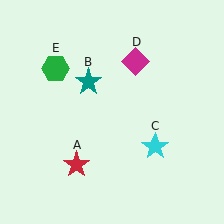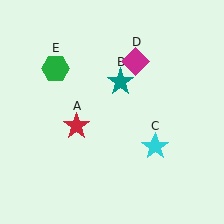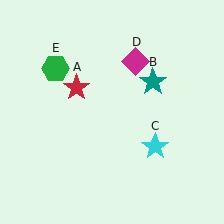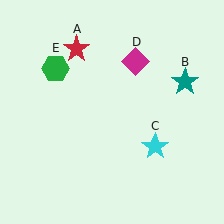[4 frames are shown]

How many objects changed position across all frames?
2 objects changed position: red star (object A), teal star (object B).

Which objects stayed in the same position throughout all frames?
Cyan star (object C) and magenta diamond (object D) and green hexagon (object E) remained stationary.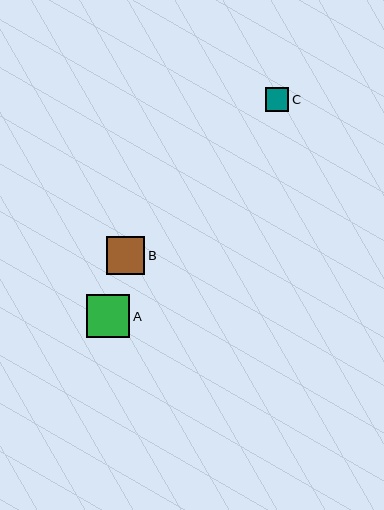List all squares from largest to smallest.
From largest to smallest: A, B, C.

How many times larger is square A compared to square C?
Square A is approximately 1.8 times the size of square C.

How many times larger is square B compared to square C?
Square B is approximately 1.6 times the size of square C.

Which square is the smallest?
Square C is the smallest with a size of approximately 23 pixels.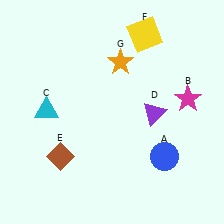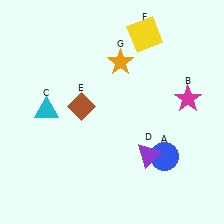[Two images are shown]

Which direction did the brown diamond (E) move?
The brown diamond (E) moved up.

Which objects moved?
The objects that moved are: the purple triangle (D), the brown diamond (E).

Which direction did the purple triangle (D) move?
The purple triangle (D) moved down.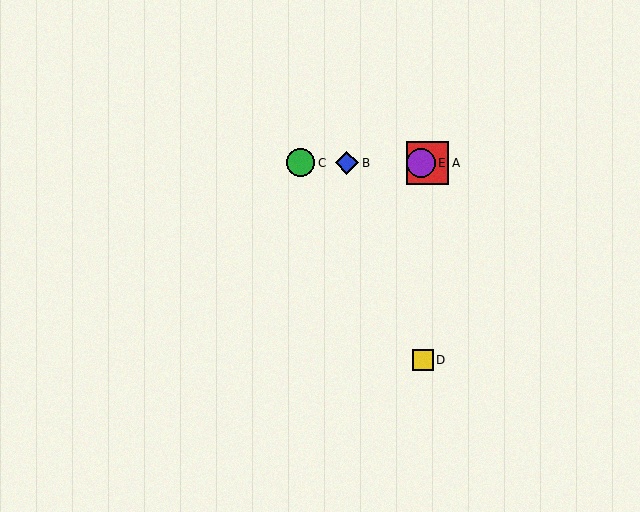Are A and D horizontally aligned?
No, A is at y≈163 and D is at y≈360.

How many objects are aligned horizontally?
4 objects (A, B, C, E) are aligned horizontally.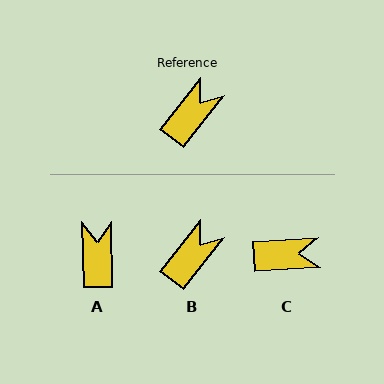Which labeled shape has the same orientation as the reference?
B.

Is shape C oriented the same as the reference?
No, it is off by about 48 degrees.